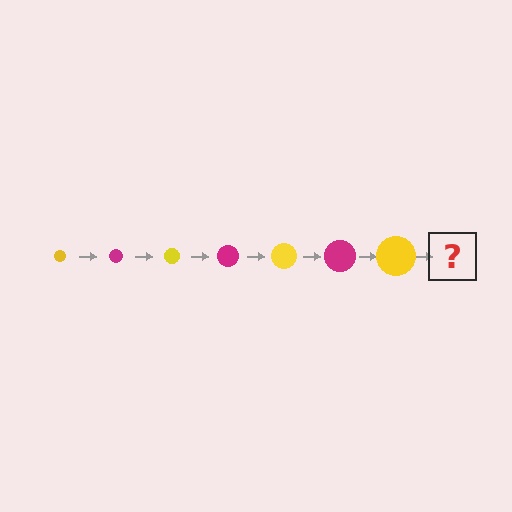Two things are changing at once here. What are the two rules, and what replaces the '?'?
The two rules are that the circle grows larger each step and the color cycles through yellow and magenta. The '?' should be a magenta circle, larger than the previous one.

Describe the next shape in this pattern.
It should be a magenta circle, larger than the previous one.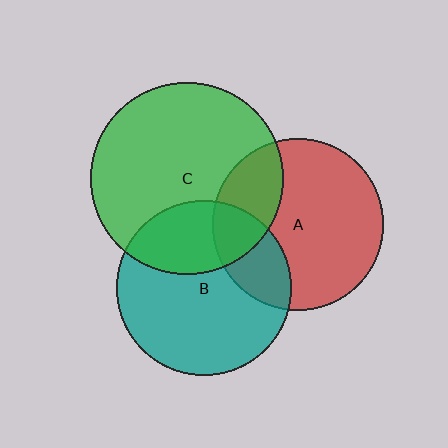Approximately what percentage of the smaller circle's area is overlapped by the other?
Approximately 30%.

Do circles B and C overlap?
Yes.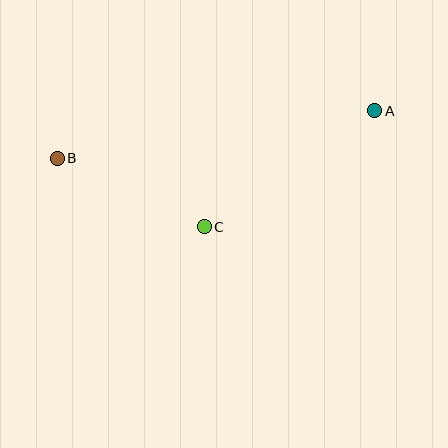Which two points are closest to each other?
Points B and C are closest to each other.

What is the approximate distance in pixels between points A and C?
The distance between A and C is approximately 206 pixels.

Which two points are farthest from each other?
Points A and B are farthest from each other.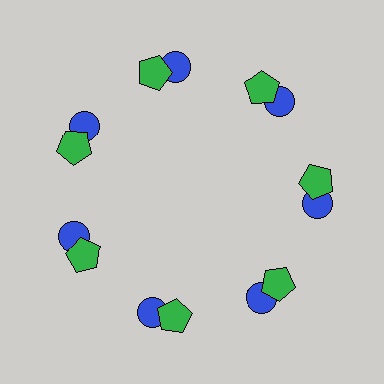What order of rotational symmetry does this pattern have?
This pattern has 7-fold rotational symmetry.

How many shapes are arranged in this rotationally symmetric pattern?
There are 14 shapes, arranged in 7 groups of 2.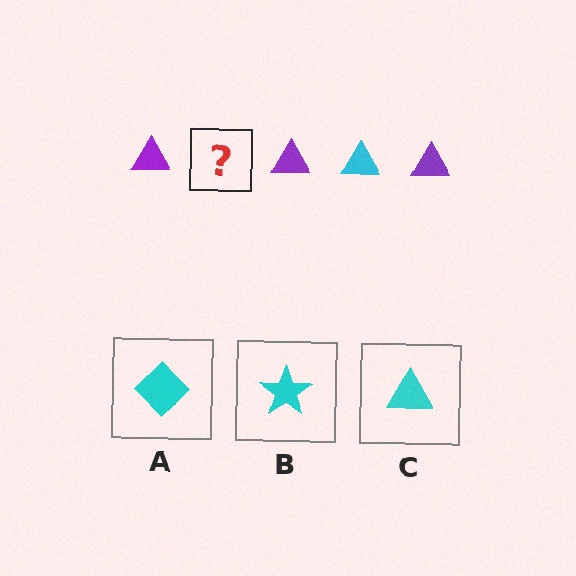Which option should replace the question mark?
Option C.